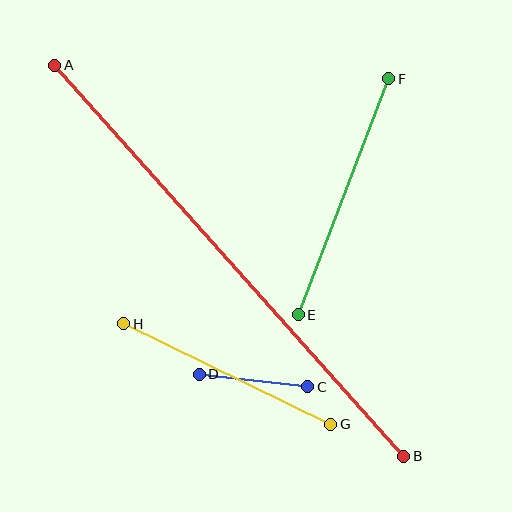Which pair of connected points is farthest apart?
Points A and B are farthest apart.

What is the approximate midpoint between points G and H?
The midpoint is at approximately (227, 374) pixels.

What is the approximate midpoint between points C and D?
The midpoint is at approximately (254, 381) pixels.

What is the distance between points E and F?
The distance is approximately 253 pixels.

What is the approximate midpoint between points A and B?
The midpoint is at approximately (229, 261) pixels.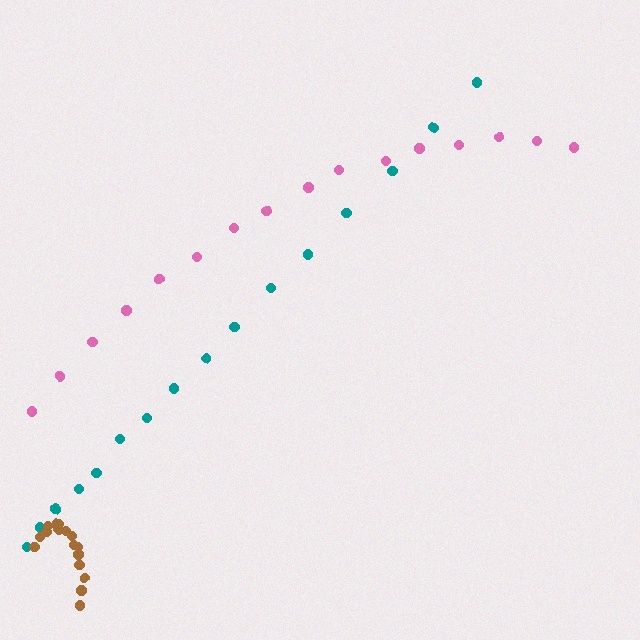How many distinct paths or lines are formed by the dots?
There are 3 distinct paths.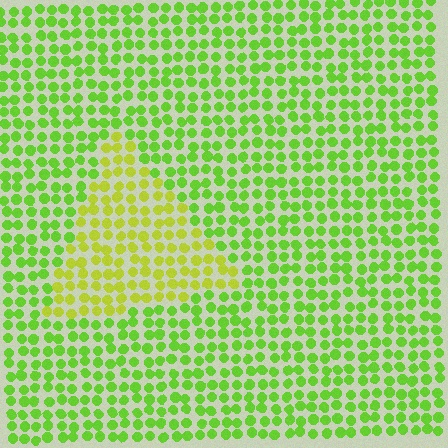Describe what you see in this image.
The image is filled with small lime elements in a uniform arrangement. A triangle-shaped region is visible where the elements are tinted to a slightly different hue, forming a subtle color boundary.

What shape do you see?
I see a triangle.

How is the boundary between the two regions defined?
The boundary is defined purely by a slight shift in hue (about 30 degrees). Spacing, size, and orientation are identical on both sides.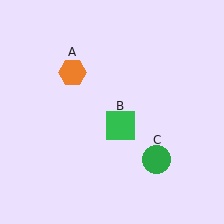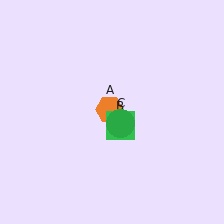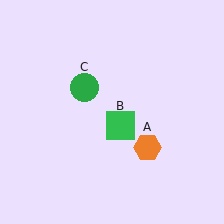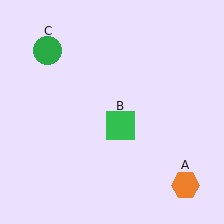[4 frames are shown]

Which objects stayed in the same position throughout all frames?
Green square (object B) remained stationary.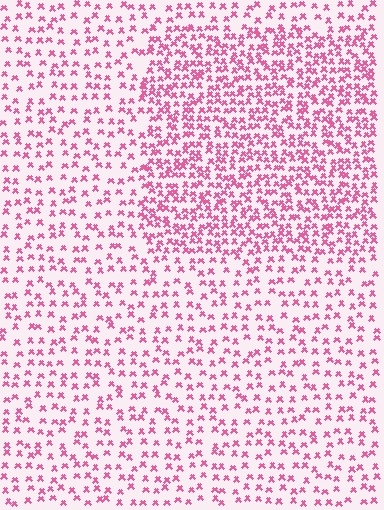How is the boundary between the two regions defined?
The boundary is defined by a change in element density (approximately 2.0x ratio). All elements are the same color, size, and shape.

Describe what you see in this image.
The image contains small pink elements arranged at two different densities. A rectangle-shaped region is visible where the elements are more densely packed than the surrounding area.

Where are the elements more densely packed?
The elements are more densely packed inside the rectangle boundary.